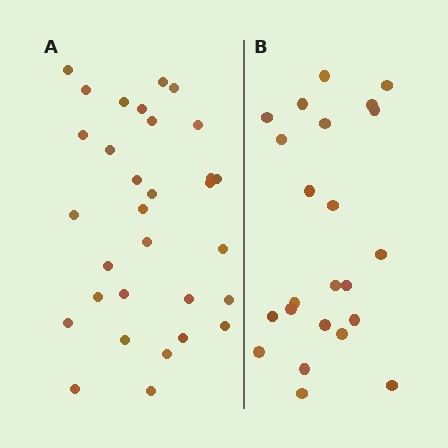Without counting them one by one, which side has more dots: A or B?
Region A (the left region) has more dots.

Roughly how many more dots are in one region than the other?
Region A has roughly 8 or so more dots than region B.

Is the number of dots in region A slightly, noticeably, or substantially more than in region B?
Region A has noticeably more, but not dramatically so. The ratio is roughly 1.3 to 1.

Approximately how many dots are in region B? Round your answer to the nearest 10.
About 20 dots. (The exact count is 23, which rounds to 20.)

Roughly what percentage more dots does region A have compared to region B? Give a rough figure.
About 35% more.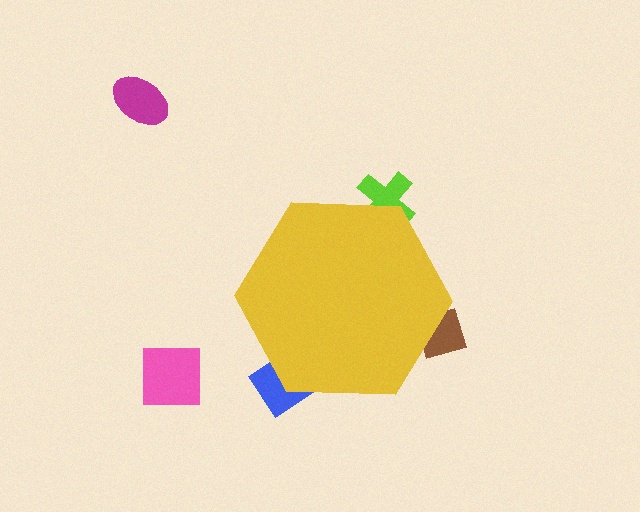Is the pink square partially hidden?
No, the pink square is fully visible.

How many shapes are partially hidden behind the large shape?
3 shapes are partially hidden.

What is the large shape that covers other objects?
A yellow hexagon.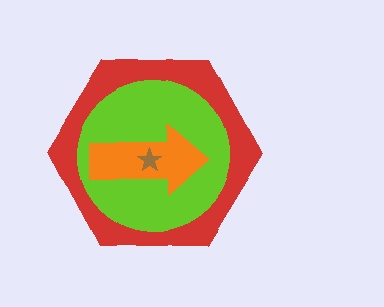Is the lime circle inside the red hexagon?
Yes.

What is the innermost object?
The brown star.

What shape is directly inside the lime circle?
The orange arrow.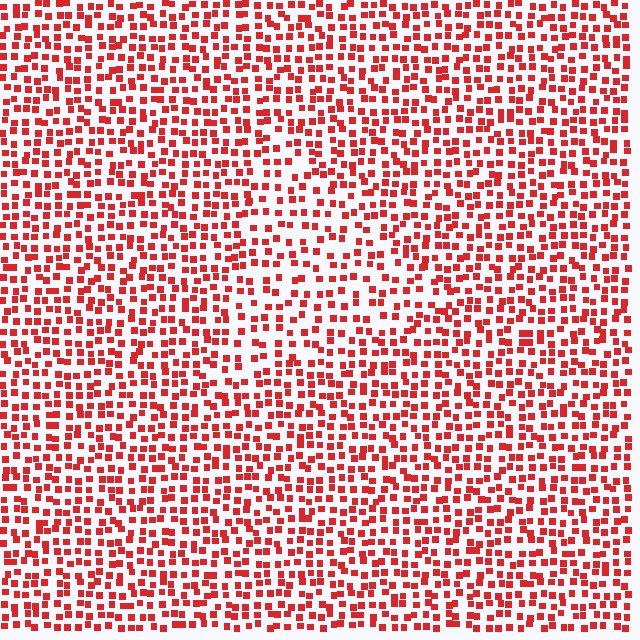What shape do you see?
I see a triangle.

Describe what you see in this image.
The image contains small red elements arranged at two different densities. A triangle-shaped region is visible where the elements are less densely packed than the surrounding area.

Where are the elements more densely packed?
The elements are more densely packed outside the triangle boundary.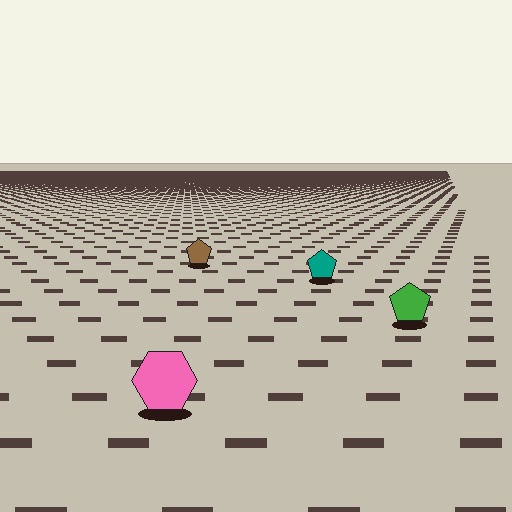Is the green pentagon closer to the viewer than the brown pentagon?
Yes. The green pentagon is closer — you can tell from the texture gradient: the ground texture is coarser near it.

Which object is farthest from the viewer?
The brown pentagon is farthest from the viewer. It appears smaller and the ground texture around it is denser.